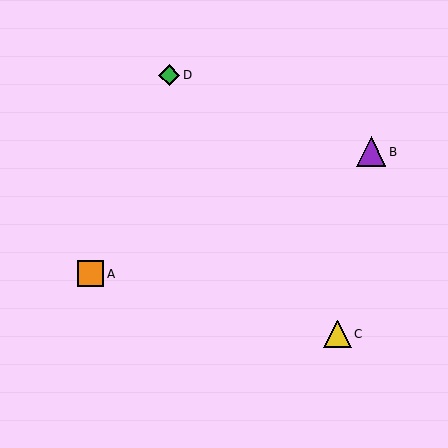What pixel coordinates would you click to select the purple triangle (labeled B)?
Click at (371, 152) to select the purple triangle B.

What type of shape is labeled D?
Shape D is a green diamond.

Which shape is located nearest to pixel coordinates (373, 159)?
The purple triangle (labeled B) at (371, 152) is nearest to that location.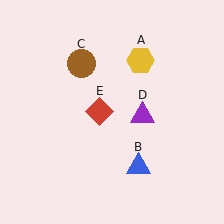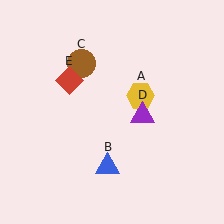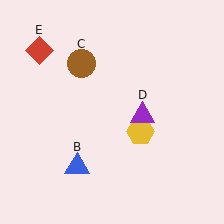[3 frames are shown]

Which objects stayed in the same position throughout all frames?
Brown circle (object C) and purple triangle (object D) remained stationary.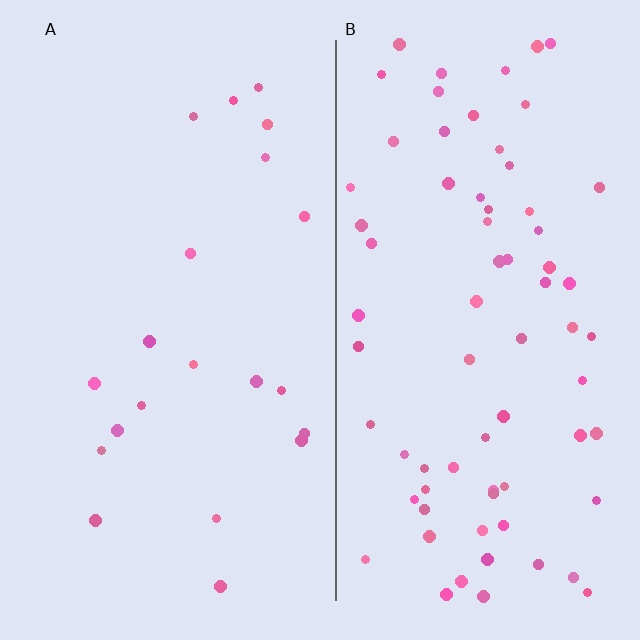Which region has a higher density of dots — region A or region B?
B (the right).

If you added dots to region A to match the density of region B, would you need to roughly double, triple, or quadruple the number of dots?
Approximately triple.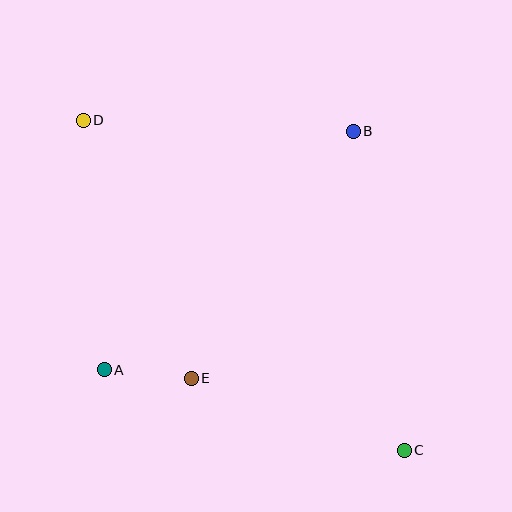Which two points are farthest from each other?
Points C and D are farthest from each other.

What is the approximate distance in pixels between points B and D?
The distance between B and D is approximately 270 pixels.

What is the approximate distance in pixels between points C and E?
The distance between C and E is approximately 225 pixels.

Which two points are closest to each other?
Points A and E are closest to each other.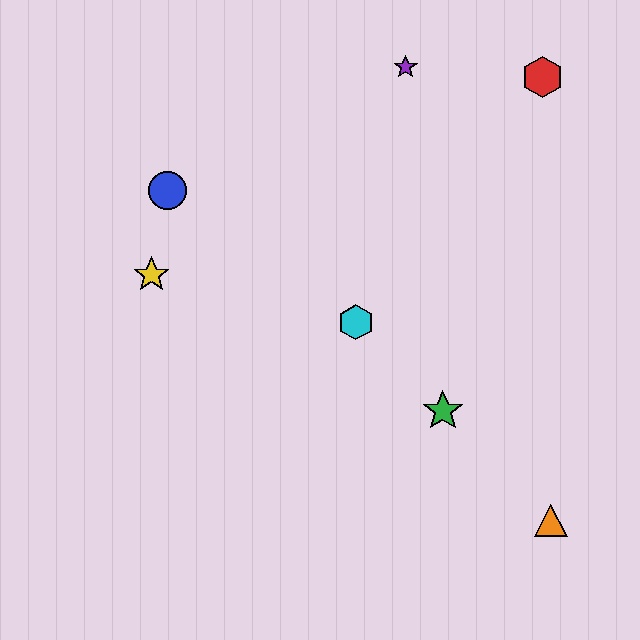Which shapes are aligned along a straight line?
The green star, the orange triangle, the cyan hexagon are aligned along a straight line.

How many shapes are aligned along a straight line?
3 shapes (the green star, the orange triangle, the cyan hexagon) are aligned along a straight line.